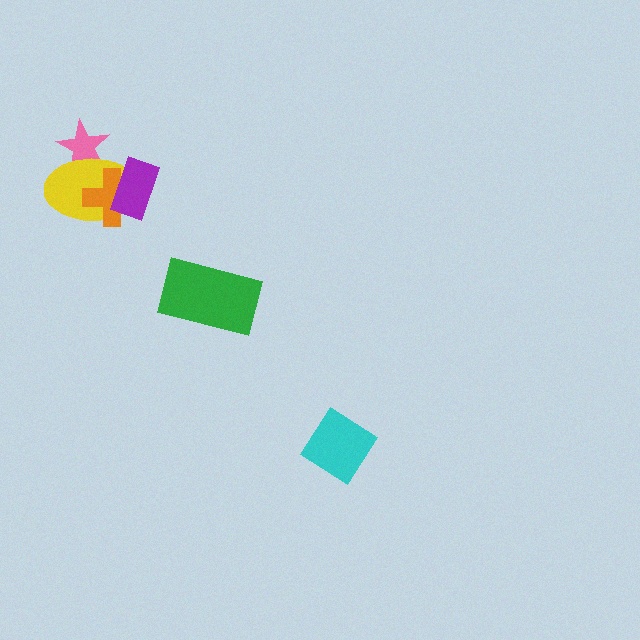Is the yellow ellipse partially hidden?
Yes, it is partially covered by another shape.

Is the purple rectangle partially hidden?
No, no other shape covers it.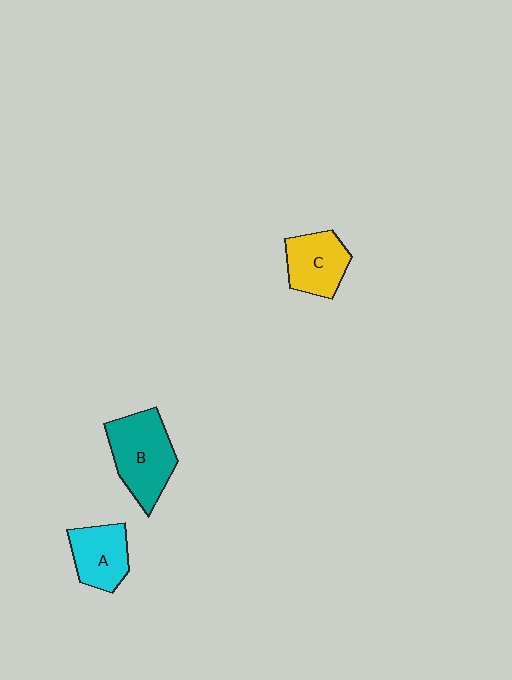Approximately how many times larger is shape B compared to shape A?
Approximately 1.4 times.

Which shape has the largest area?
Shape B (teal).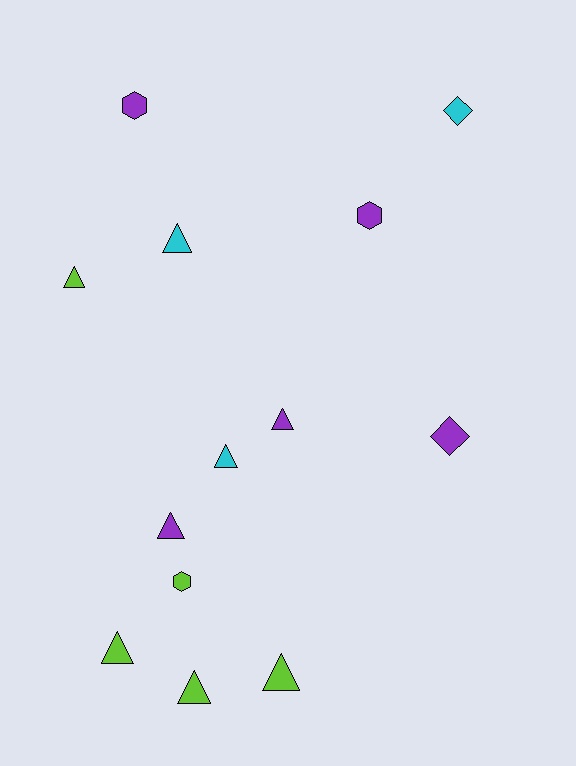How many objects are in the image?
There are 13 objects.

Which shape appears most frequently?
Triangle, with 8 objects.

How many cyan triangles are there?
There are 2 cyan triangles.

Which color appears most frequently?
Purple, with 5 objects.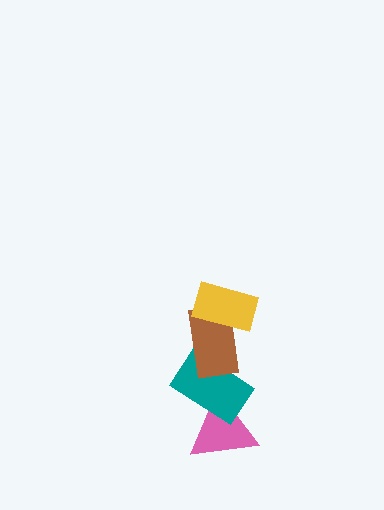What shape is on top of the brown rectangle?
The yellow rectangle is on top of the brown rectangle.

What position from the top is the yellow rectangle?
The yellow rectangle is 1st from the top.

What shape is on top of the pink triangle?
The teal rectangle is on top of the pink triangle.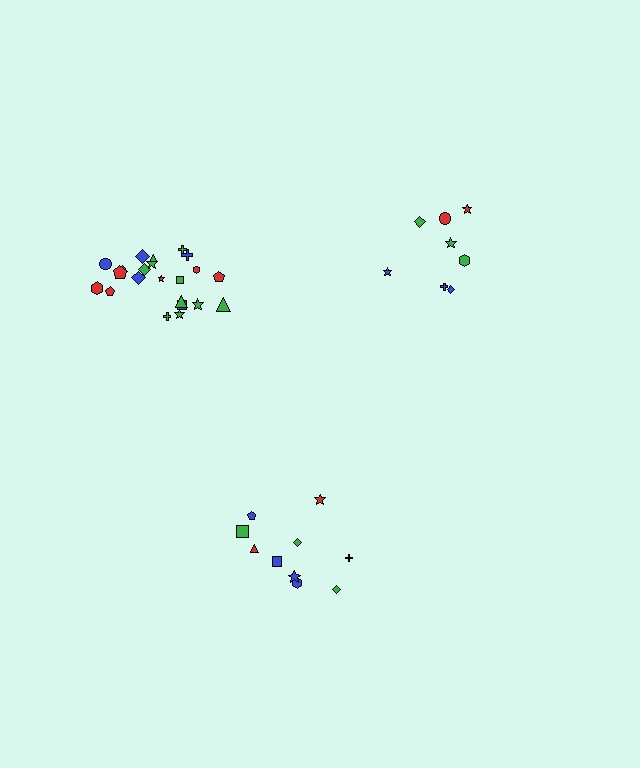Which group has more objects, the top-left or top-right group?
The top-left group.